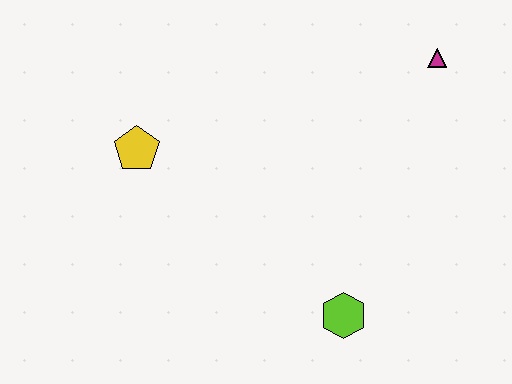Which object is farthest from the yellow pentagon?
The magenta triangle is farthest from the yellow pentagon.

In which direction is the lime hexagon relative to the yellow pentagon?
The lime hexagon is to the right of the yellow pentagon.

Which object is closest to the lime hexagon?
The yellow pentagon is closest to the lime hexagon.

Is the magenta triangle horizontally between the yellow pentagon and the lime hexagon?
No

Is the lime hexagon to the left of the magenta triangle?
Yes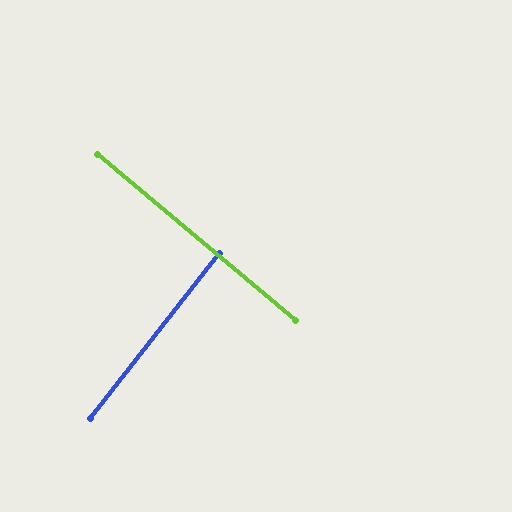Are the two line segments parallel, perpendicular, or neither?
Perpendicular — they meet at approximately 88°.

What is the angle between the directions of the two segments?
Approximately 88 degrees.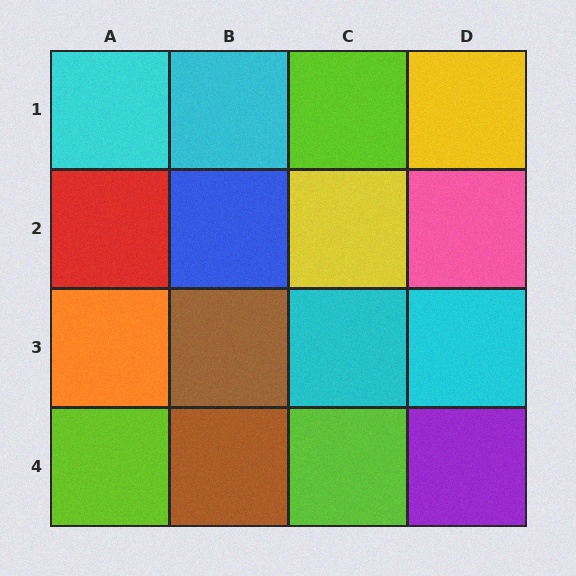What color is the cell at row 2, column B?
Blue.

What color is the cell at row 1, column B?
Cyan.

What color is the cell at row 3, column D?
Cyan.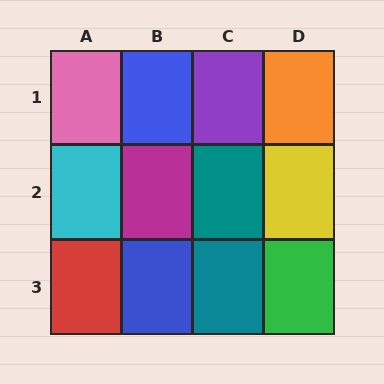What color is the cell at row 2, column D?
Yellow.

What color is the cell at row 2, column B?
Magenta.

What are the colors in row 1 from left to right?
Pink, blue, purple, orange.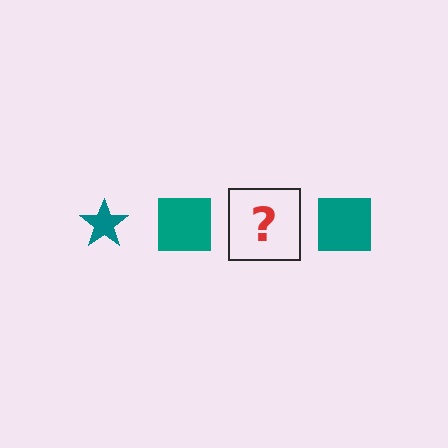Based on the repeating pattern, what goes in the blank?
The blank should be a teal star.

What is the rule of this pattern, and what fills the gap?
The rule is that the pattern cycles through star, square shapes in teal. The gap should be filled with a teal star.